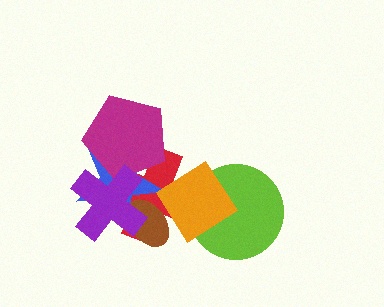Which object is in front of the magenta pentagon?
The purple cross is in front of the magenta pentagon.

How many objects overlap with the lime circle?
2 objects overlap with the lime circle.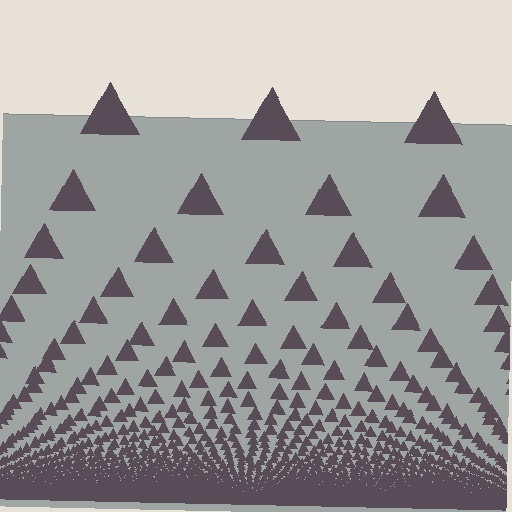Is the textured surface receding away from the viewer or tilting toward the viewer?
The surface appears to tilt toward the viewer. Texture elements get larger and sparser toward the top.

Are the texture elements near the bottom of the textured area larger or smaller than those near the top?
Smaller. The gradient is inverted — elements near the bottom are smaller and denser.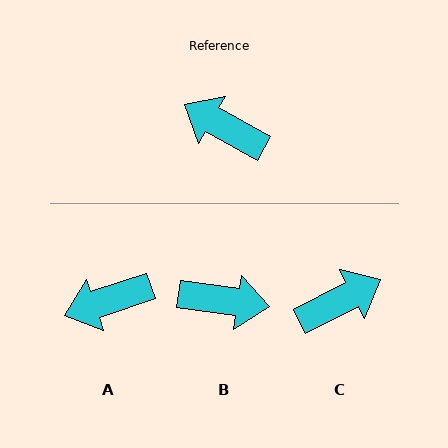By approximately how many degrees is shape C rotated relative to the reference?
Approximately 124 degrees clockwise.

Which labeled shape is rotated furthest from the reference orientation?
B, about 158 degrees away.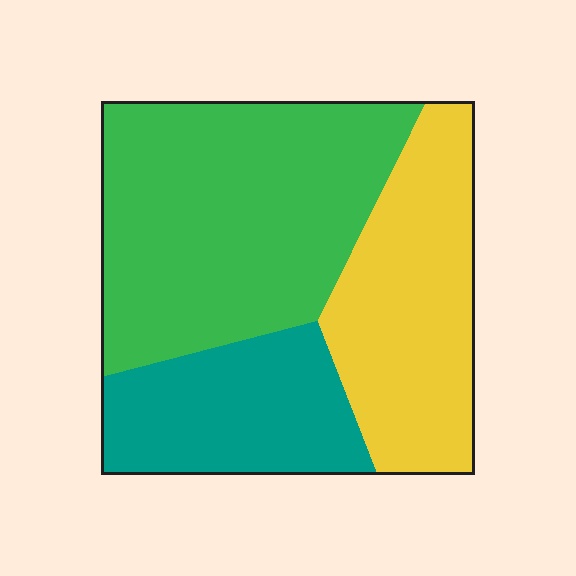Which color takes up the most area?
Green, at roughly 45%.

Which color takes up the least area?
Teal, at roughly 25%.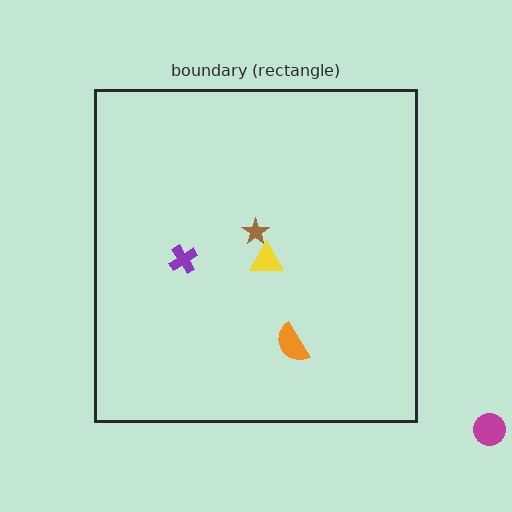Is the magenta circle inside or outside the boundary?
Outside.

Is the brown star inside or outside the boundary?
Inside.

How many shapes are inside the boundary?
4 inside, 1 outside.